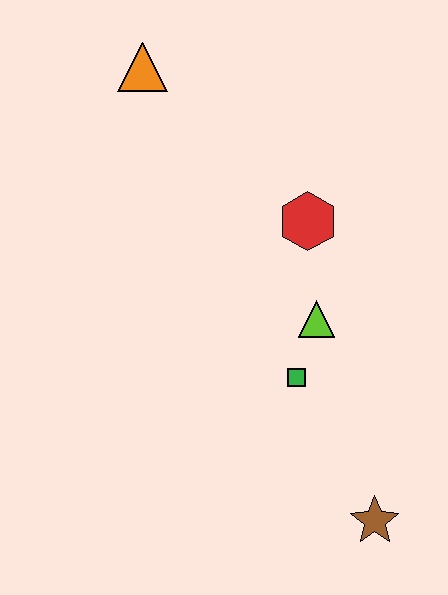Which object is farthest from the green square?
The orange triangle is farthest from the green square.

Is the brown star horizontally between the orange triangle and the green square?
No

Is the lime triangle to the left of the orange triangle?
No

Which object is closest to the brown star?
The green square is closest to the brown star.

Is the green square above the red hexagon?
No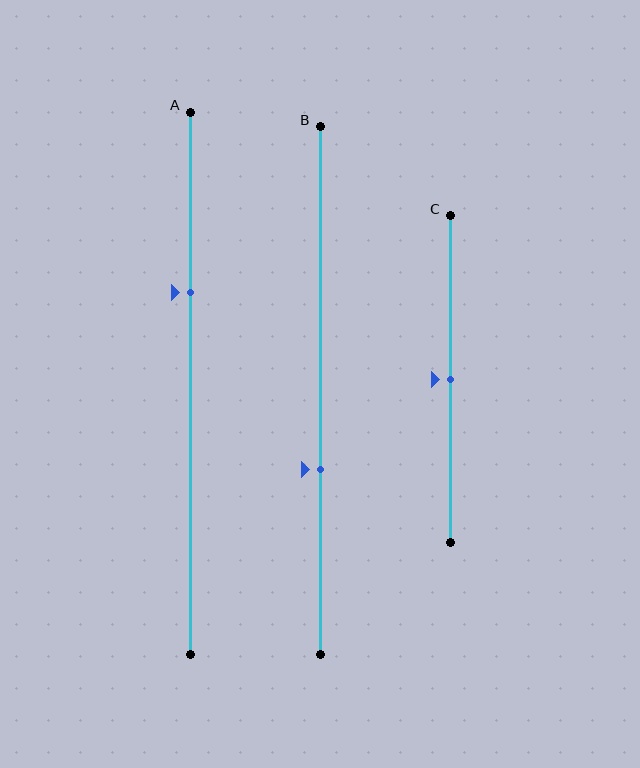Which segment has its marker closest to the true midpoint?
Segment C has its marker closest to the true midpoint.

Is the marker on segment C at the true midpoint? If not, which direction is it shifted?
Yes, the marker on segment C is at the true midpoint.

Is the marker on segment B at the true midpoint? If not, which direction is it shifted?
No, the marker on segment B is shifted downward by about 15% of the segment length.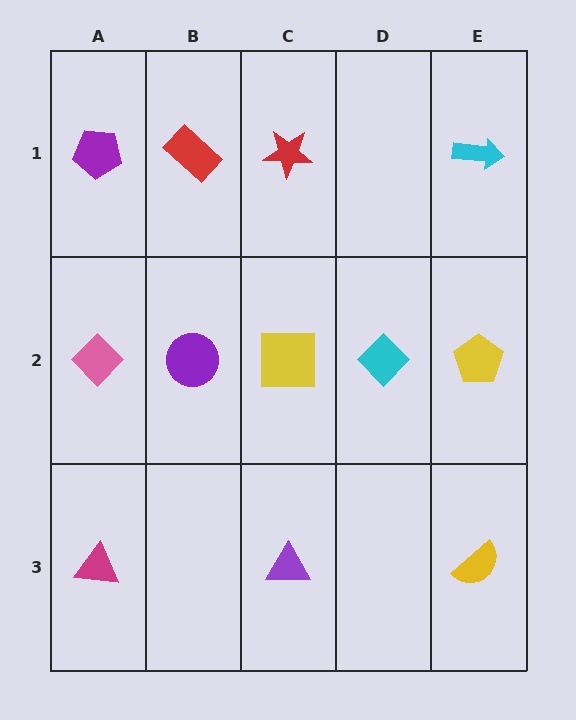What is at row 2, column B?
A purple circle.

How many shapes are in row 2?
5 shapes.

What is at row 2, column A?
A pink diamond.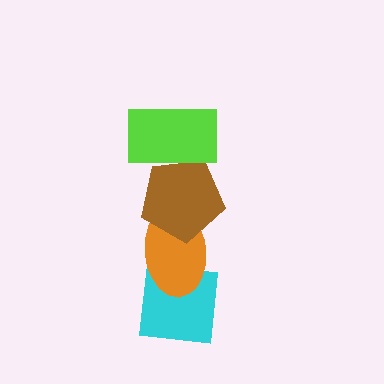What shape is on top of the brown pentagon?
The lime rectangle is on top of the brown pentagon.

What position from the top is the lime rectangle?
The lime rectangle is 1st from the top.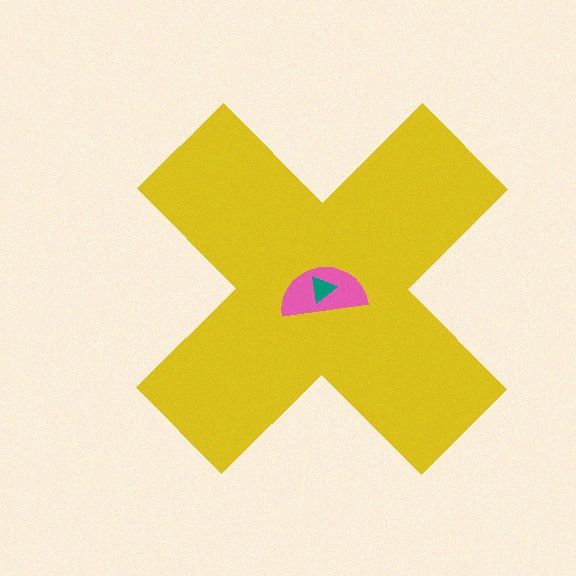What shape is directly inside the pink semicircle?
The teal triangle.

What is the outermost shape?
The yellow cross.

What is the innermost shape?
The teal triangle.